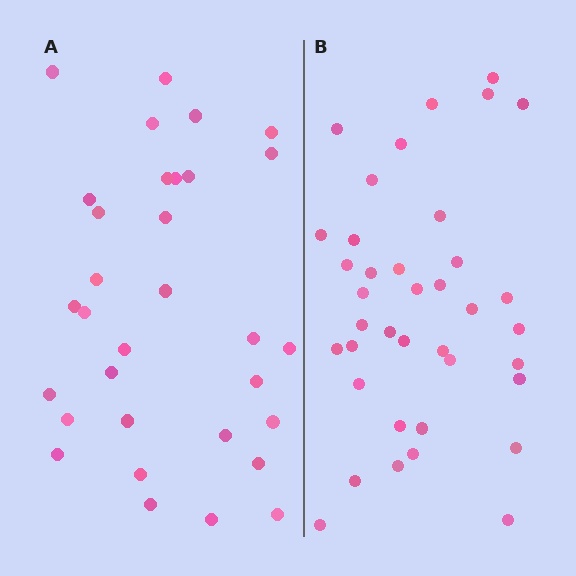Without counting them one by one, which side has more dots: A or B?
Region B (the right region) has more dots.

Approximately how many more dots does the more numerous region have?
Region B has about 6 more dots than region A.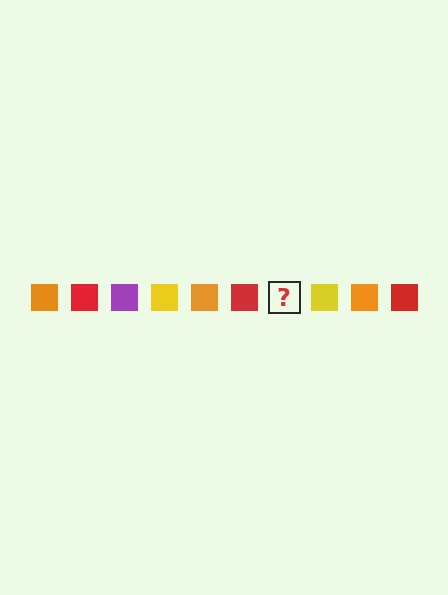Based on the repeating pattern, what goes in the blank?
The blank should be a purple square.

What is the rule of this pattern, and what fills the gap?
The rule is that the pattern cycles through orange, red, purple, yellow squares. The gap should be filled with a purple square.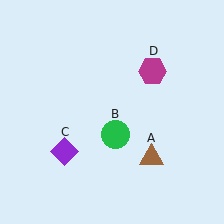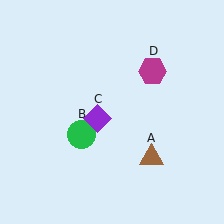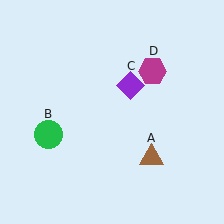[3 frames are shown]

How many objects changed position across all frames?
2 objects changed position: green circle (object B), purple diamond (object C).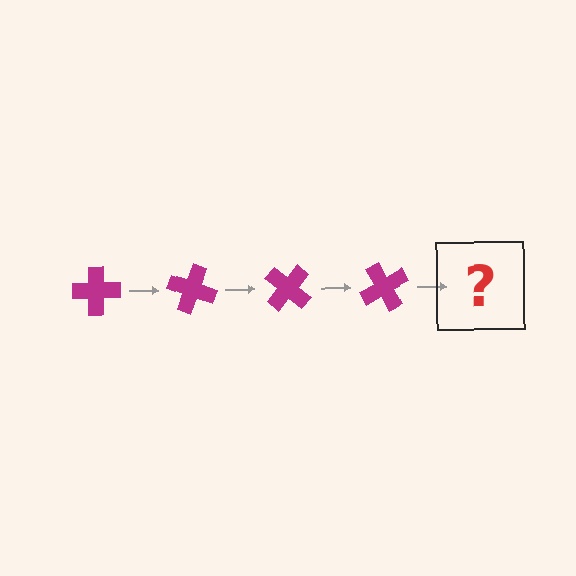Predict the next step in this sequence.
The next step is a magenta cross rotated 80 degrees.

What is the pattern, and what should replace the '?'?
The pattern is that the cross rotates 20 degrees each step. The '?' should be a magenta cross rotated 80 degrees.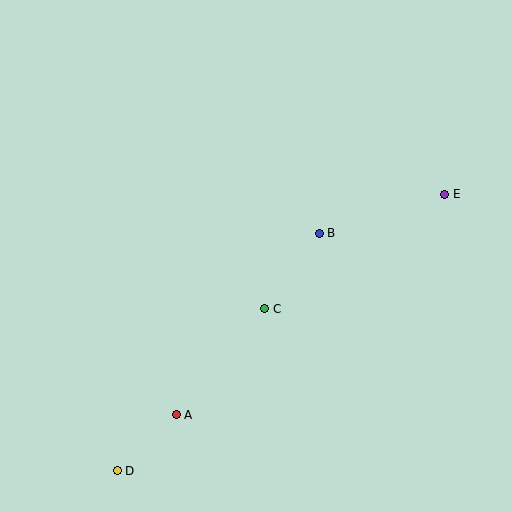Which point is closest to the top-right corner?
Point E is closest to the top-right corner.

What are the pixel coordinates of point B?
Point B is at (319, 233).